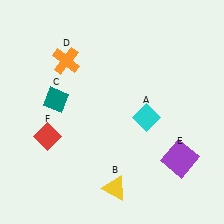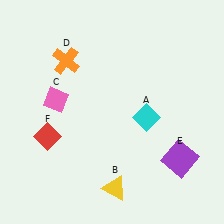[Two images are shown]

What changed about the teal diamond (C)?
In Image 1, C is teal. In Image 2, it changed to pink.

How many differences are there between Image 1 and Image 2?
There is 1 difference between the two images.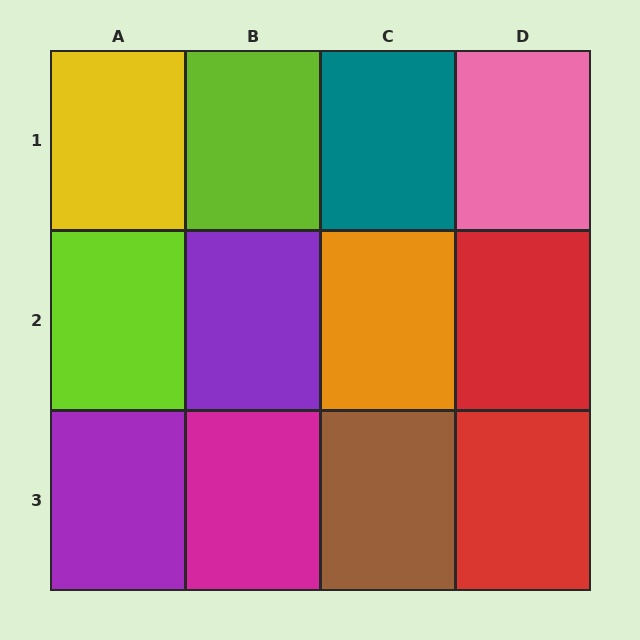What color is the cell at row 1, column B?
Lime.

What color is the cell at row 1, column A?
Yellow.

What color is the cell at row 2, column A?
Lime.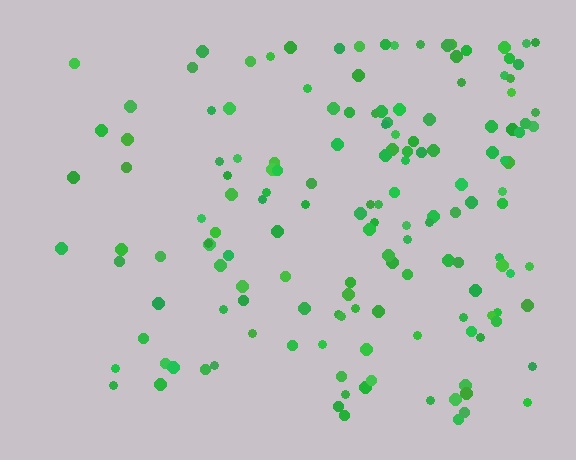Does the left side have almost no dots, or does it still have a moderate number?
Still a moderate number, just noticeably fewer than the right.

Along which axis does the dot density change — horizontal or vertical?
Horizontal.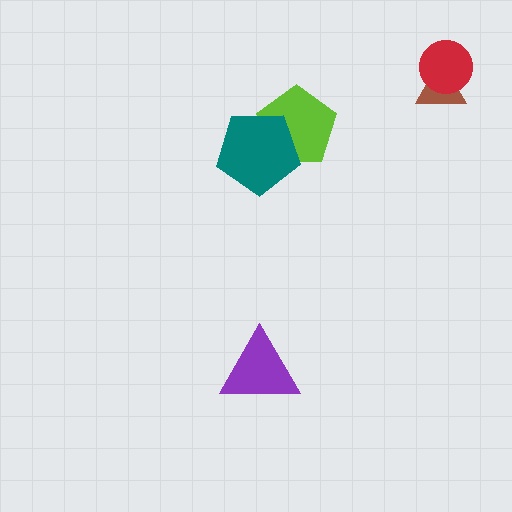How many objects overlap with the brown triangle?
1 object overlaps with the brown triangle.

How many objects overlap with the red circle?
1 object overlaps with the red circle.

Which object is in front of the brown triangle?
The red circle is in front of the brown triangle.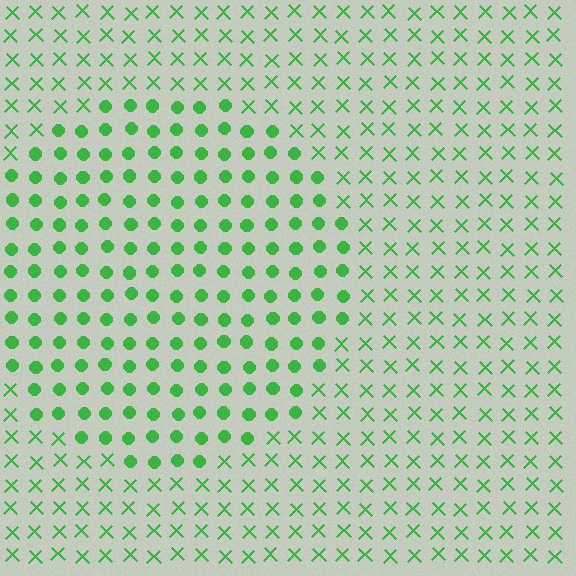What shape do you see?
I see a circle.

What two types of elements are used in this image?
The image uses circles inside the circle region and X marks outside it.